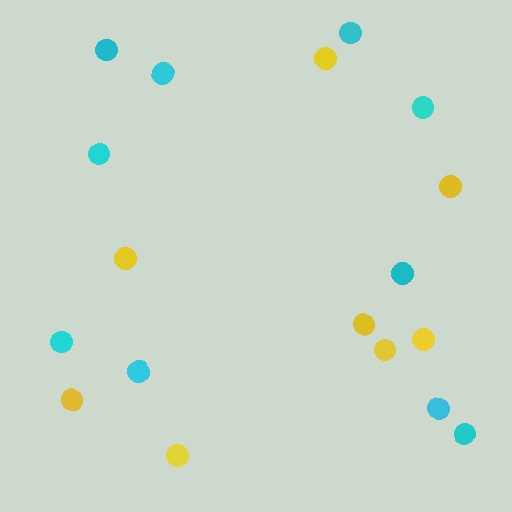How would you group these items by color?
There are 2 groups: one group of cyan circles (10) and one group of yellow circles (8).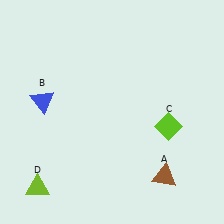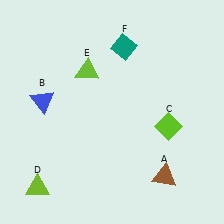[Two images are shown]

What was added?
A lime triangle (E), a teal diamond (F) were added in Image 2.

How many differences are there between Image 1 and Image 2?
There are 2 differences between the two images.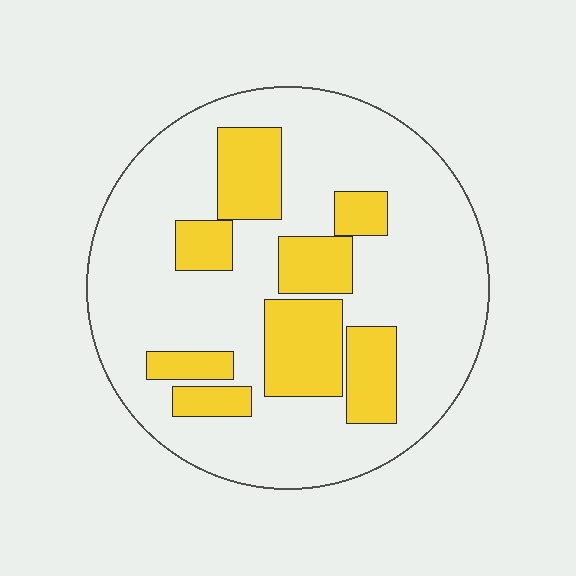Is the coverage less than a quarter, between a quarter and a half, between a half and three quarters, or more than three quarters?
Between a quarter and a half.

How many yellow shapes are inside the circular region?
8.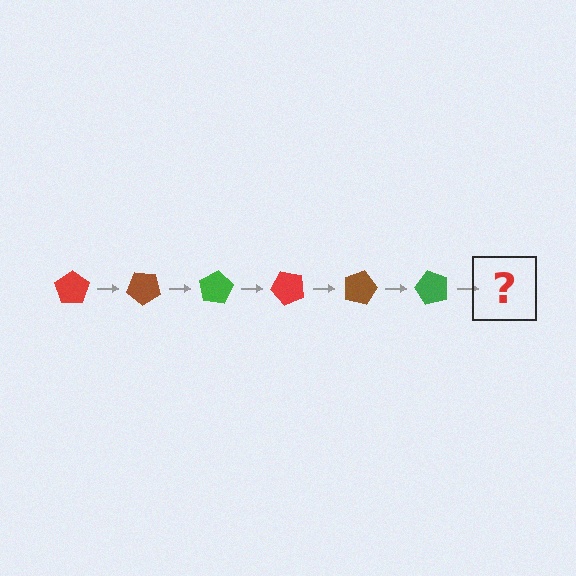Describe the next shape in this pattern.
It should be a red pentagon, rotated 240 degrees from the start.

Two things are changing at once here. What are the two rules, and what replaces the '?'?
The two rules are that it rotates 40 degrees each step and the color cycles through red, brown, and green. The '?' should be a red pentagon, rotated 240 degrees from the start.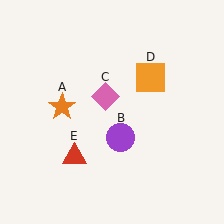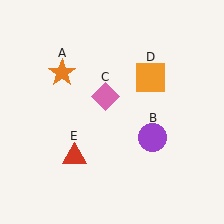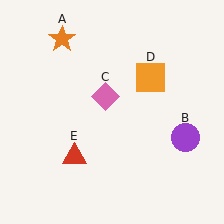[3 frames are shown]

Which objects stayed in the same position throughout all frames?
Pink diamond (object C) and orange square (object D) and red triangle (object E) remained stationary.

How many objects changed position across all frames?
2 objects changed position: orange star (object A), purple circle (object B).